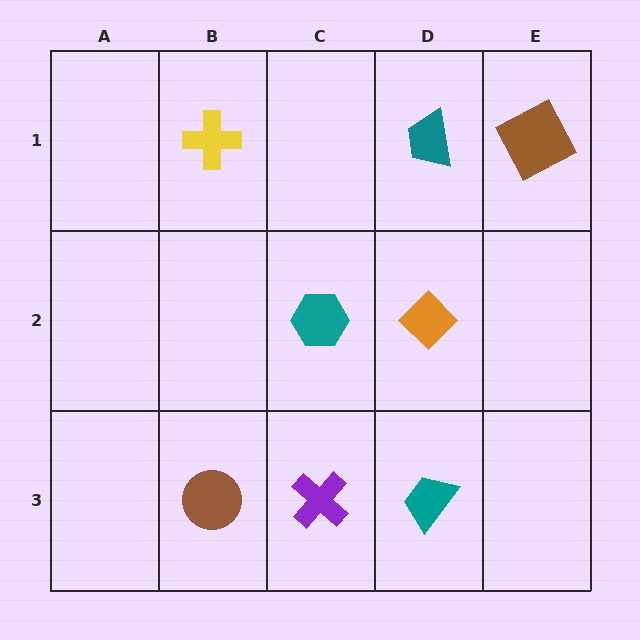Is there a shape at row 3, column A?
No, that cell is empty.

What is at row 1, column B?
A yellow cross.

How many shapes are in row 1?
3 shapes.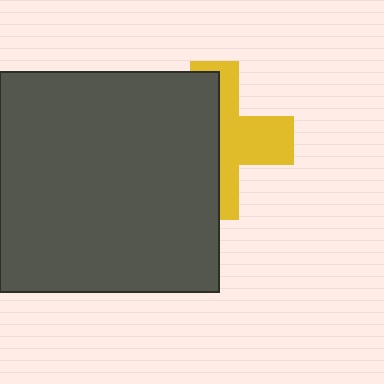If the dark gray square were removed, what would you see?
You would see the complete yellow cross.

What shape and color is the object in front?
The object in front is a dark gray square.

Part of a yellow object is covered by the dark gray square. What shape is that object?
It is a cross.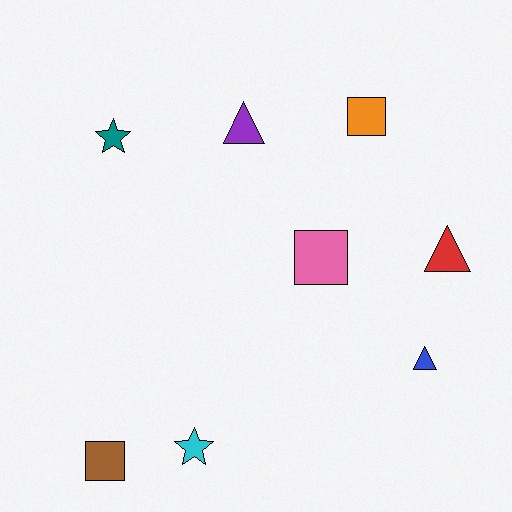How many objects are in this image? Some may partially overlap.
There are 8 objects.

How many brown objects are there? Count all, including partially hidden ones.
There is 1 brown object.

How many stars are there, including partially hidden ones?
There are 2 stars.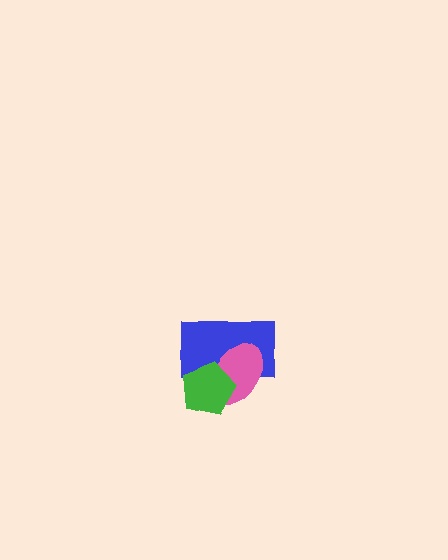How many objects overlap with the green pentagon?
2 objects overlap with the green pentagon.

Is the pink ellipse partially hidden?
Yes, it is partially covered by another shape.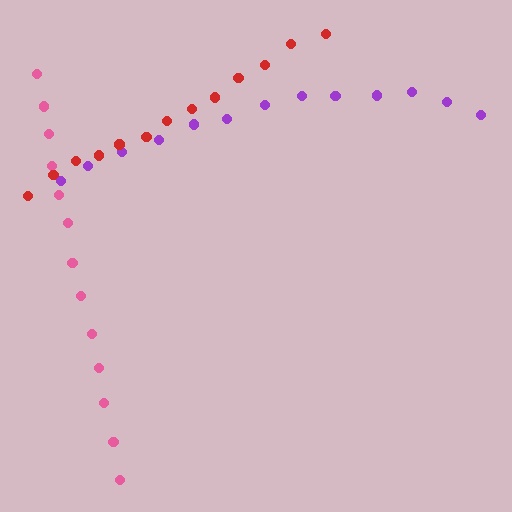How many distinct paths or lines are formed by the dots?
There are 3 distinct paths.